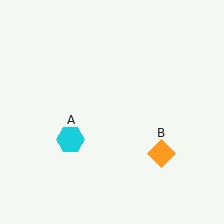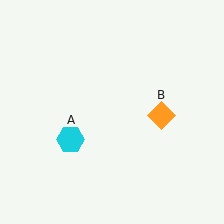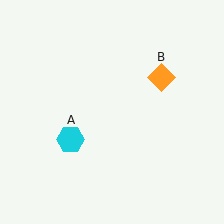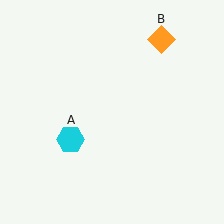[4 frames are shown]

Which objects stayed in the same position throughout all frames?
Cyan hexagon (object A) remained stationary.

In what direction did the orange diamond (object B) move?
The orange diamond (object B) moved up.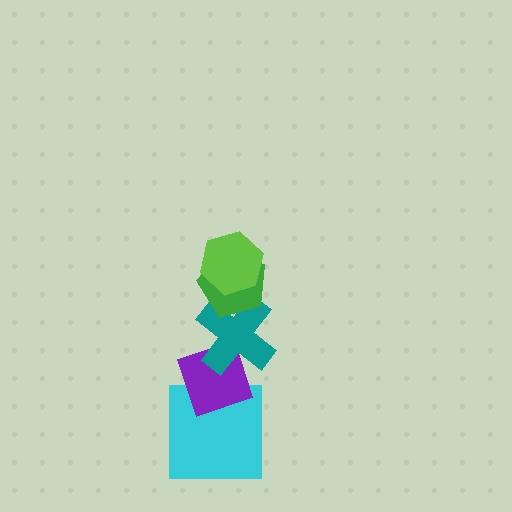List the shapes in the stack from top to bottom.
From top to bottom: the lime hexagon, the green pentagon, the teal cross, the purple diamond, the cyan square.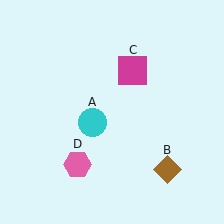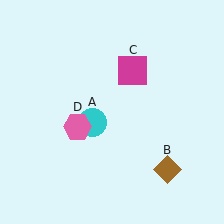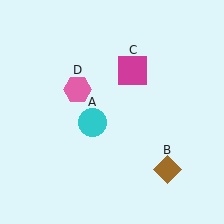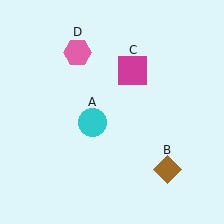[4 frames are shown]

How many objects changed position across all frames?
1 object changed position: pink hexagon (object D).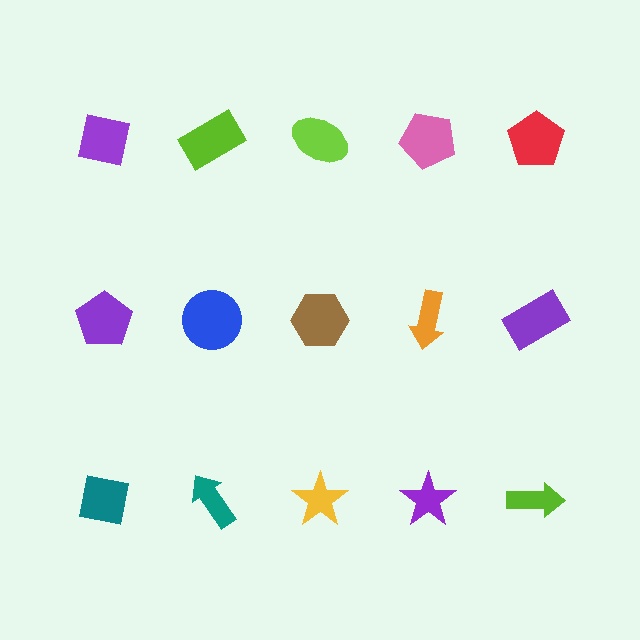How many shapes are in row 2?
5 shapes.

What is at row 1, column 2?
A lime rectangle.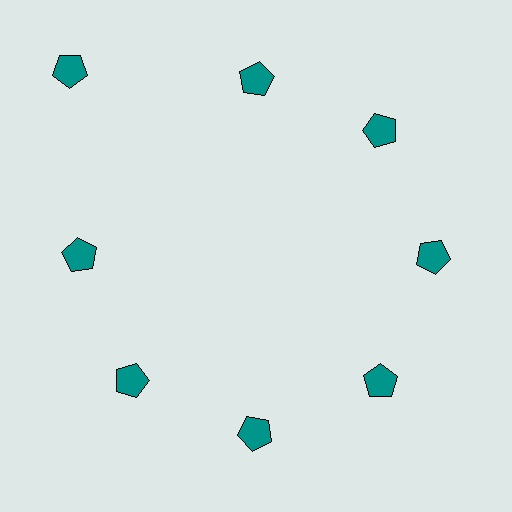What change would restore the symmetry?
The symmetry would be restored by moving it inward, back onto the ring so that all 8 pentagons sit at equal angles and equal distance from the center.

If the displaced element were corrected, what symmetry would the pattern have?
It would have 8-fold rotational symmetry — the pattern would map onto itself every 45 degrees.